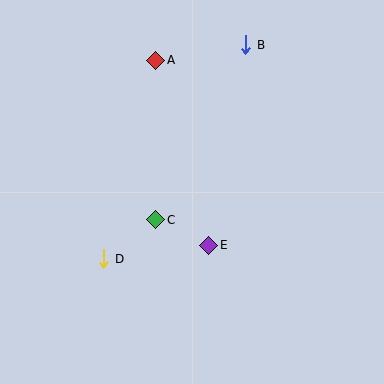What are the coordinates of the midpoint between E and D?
The midpoint between E and D is at (156, 252).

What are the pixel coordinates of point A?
Point A is at (156, 60).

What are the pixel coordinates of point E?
Point E is at (209, 245).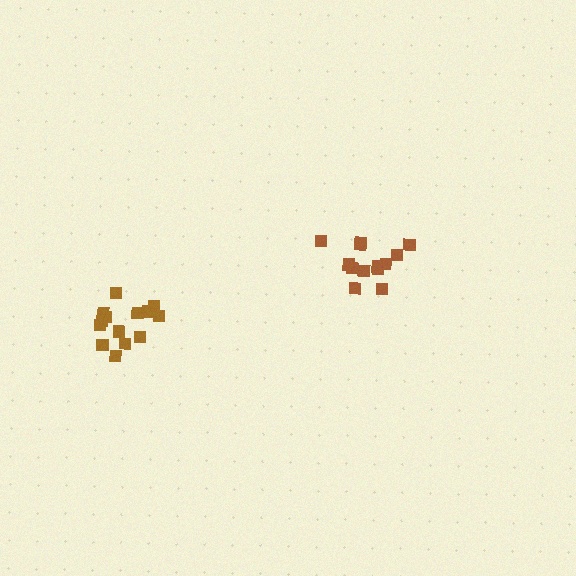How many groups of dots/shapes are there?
There are 2 groups.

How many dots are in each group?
Group 1: 13 dots, Group 2: 14 dots (27 total).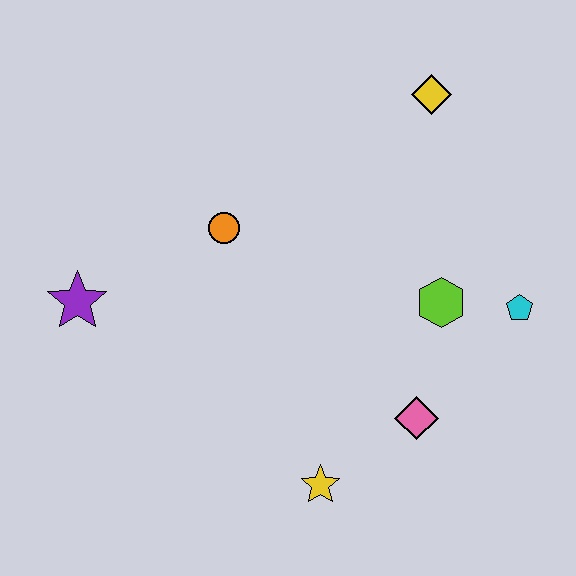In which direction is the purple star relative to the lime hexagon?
The purple star is to the left of the lime hexagon.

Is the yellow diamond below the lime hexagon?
No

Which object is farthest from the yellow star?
The yellow diamond is farthest from the yellow star.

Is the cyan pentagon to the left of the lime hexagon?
No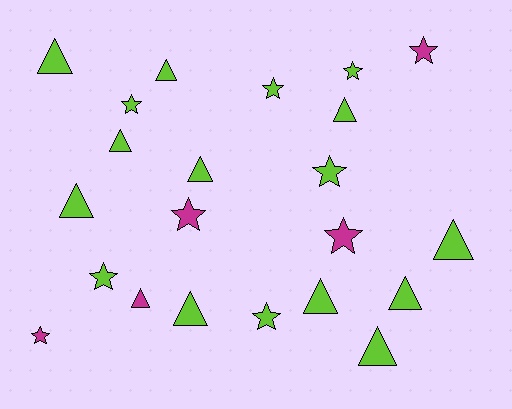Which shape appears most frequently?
Triangle, with 12 objects.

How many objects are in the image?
There are 22 objects.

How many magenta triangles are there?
There is 1 magenta triangle.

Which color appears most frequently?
Lime, with 17 objects.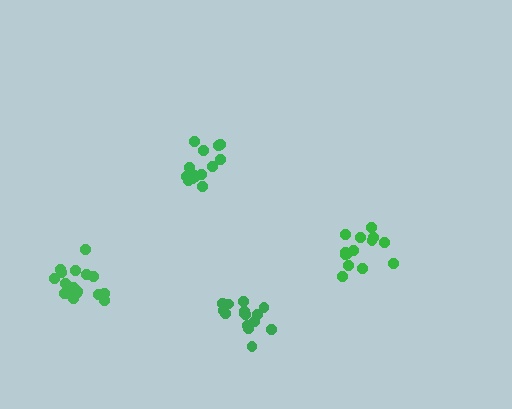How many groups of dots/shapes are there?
There are 4 groups.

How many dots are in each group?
Group 1: 15 dots, Group 2: 14 dots, Group 3: 17 dots, Group 4: 15 dots (61 total).